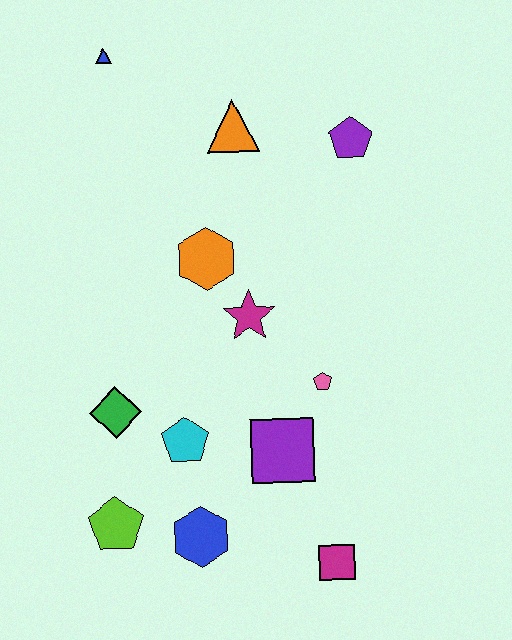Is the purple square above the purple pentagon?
No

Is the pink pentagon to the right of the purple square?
Yes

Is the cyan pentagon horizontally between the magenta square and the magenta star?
No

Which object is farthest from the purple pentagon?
The lime pentagon is farthest from the purple pentagon.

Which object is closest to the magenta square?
The purple square is closest to the magenta square.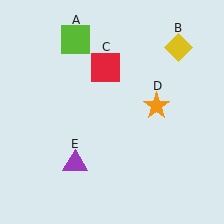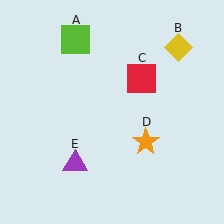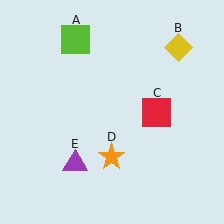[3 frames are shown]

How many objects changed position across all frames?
2 objects changed position: red square (object C), orange star (object D).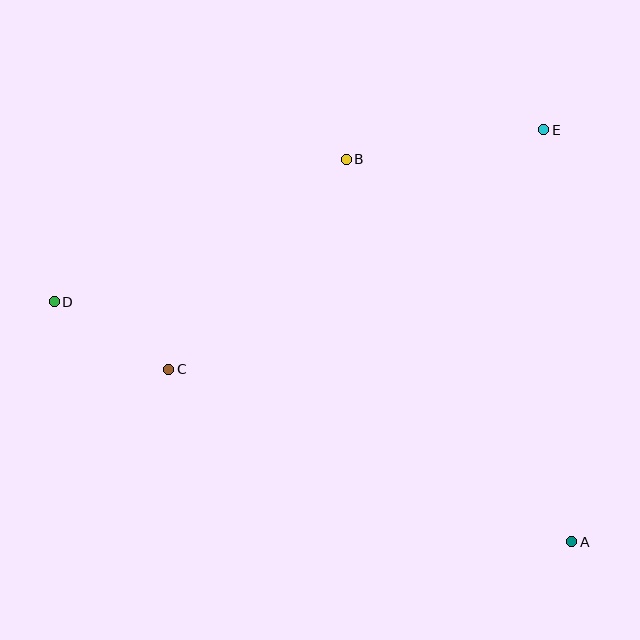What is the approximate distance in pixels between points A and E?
The distance between A and E is approximately 413 pixels.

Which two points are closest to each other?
Points C and D are closest to each other.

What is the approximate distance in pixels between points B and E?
The distance between B and E is approximately 200 pixels.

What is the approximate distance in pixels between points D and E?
The distance between D and E is approximately 519 pixels.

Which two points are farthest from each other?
Points A and D are farthest from each other.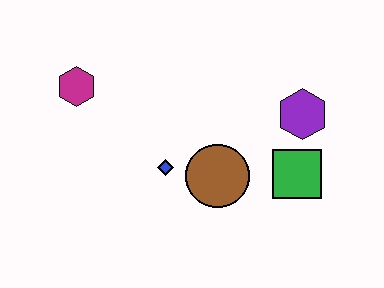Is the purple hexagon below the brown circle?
No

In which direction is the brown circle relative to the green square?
The brown circle is to the left of the green square.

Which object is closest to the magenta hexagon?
The blue diamond is closest to the magenta hexagon.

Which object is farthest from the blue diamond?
The purple hexagon is farthest from the blue diamond.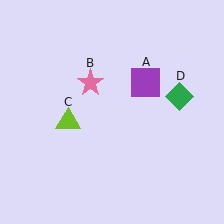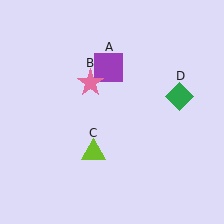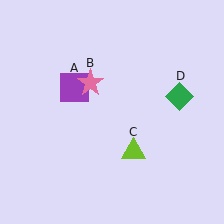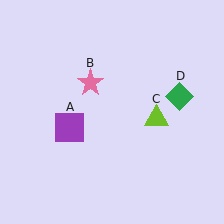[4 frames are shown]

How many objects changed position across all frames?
2 objects changed position: purple square (object A), lime triangle (object C).